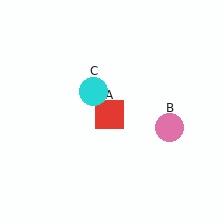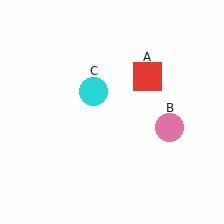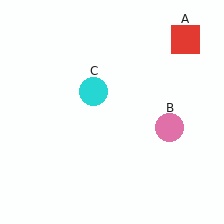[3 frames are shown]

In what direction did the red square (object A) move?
The red square (object A) moved up and to the right.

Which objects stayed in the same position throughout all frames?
Pink circle (object B) and cyan circle (object C) remained stationary.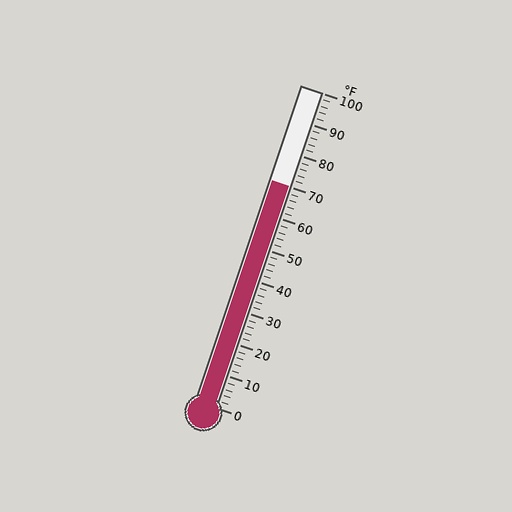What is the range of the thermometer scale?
The thermometer scale ranges from 0°F to 100°F.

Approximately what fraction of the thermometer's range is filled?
The thermometer is filled to approximately 70% of its range.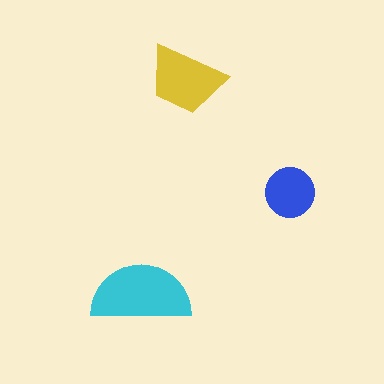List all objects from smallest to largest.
The blue circle, the yellow trapezoid, the cyan semicircle.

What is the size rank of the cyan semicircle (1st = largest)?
1st.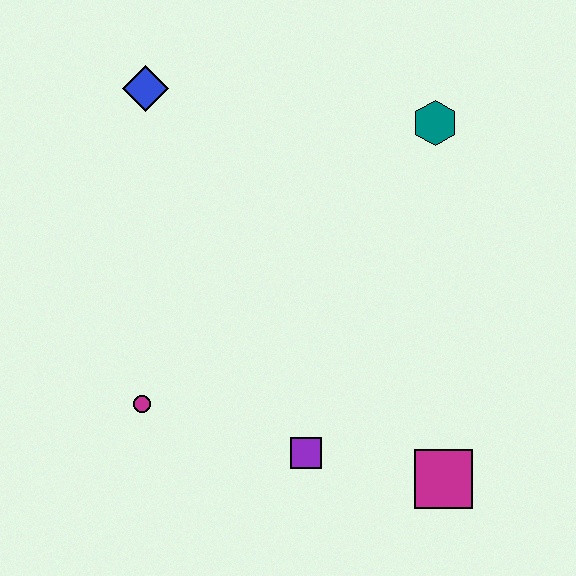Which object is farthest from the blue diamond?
The magenta square is farthest from the blue diamond.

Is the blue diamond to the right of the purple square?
No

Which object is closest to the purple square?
The magenta square is closest to the purple square.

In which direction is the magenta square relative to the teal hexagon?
The magenta square is below the teal hexagon.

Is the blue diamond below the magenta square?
No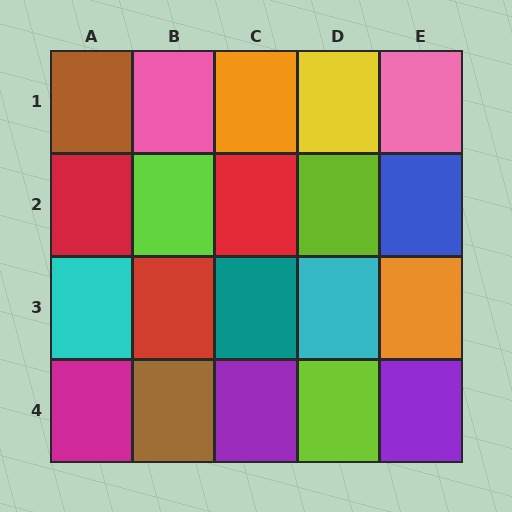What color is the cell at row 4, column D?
Lime.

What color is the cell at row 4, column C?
Purple.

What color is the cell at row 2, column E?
Blue.